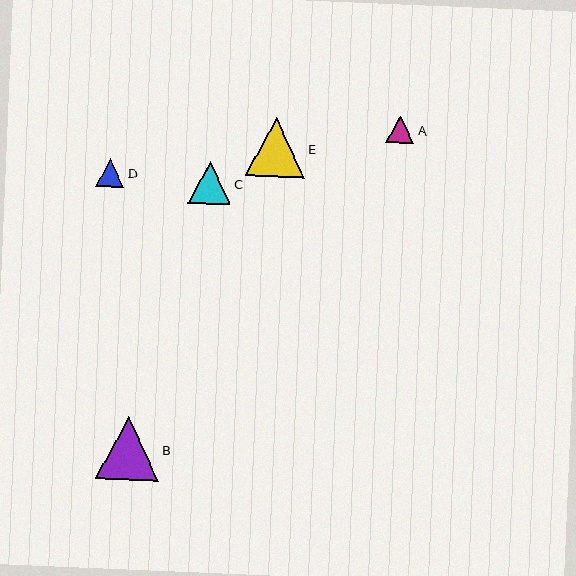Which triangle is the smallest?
Triangle D is the smallest with a size of approximately 28 pixels.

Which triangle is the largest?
Triangle B is the largest with a size of approximately 63 pixels.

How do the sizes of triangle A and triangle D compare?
Triangle A and triangle D are approximately the same size.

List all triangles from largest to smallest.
From largest to smallest: B, E, C, A, D.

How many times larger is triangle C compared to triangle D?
Triangle C is approximately 1.5 times the size of triangle D.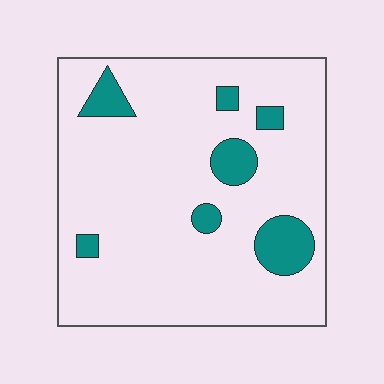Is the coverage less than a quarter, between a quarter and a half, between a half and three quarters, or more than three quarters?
Less than a quarter.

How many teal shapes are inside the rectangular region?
7.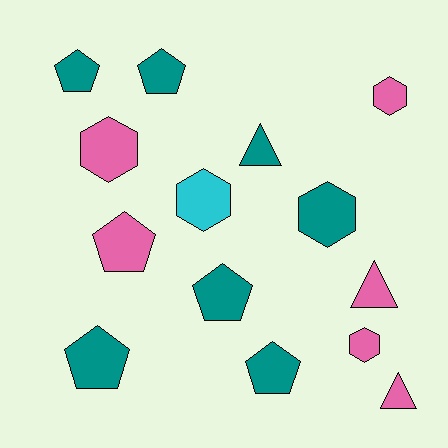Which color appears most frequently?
Teal, with 7 objects.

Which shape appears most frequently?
Pentagon, with 6 objects.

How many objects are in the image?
There are 14 objects.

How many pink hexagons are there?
There are 3 pink hexagons.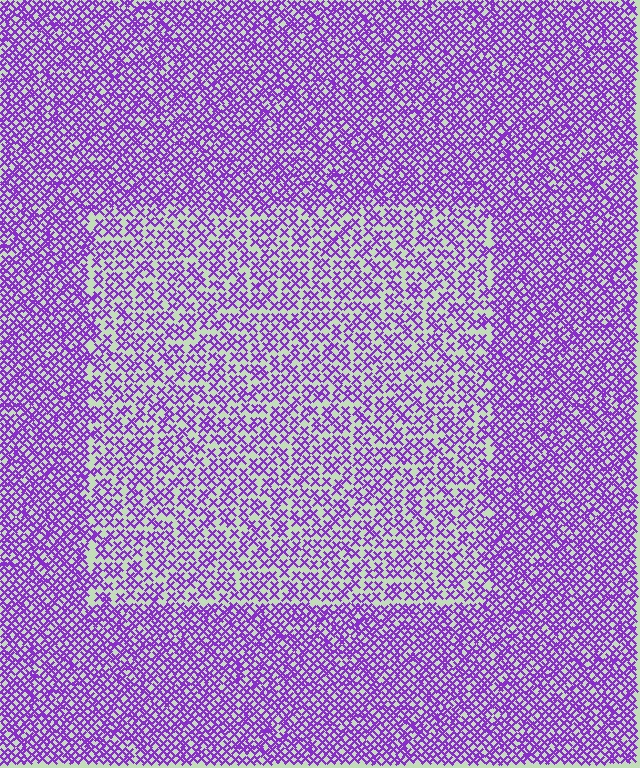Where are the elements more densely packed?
The elements are more densely packed outside the rectangle boundary.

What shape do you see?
I see a rectangle.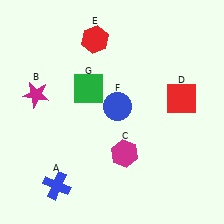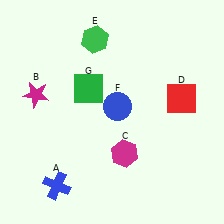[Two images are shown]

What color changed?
The hexagon (E) changed from red in Image 1 to green in Image 2.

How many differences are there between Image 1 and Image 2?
There is 1 difference between the two images.